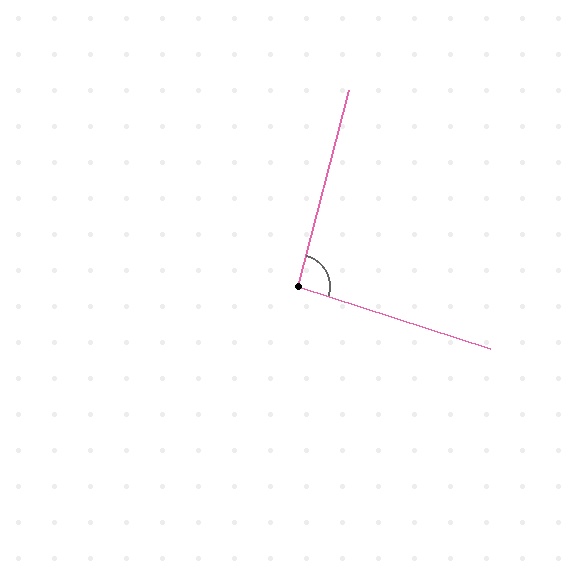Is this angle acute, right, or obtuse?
It is approximately a right angle.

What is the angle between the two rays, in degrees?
Approximately 93 degrees.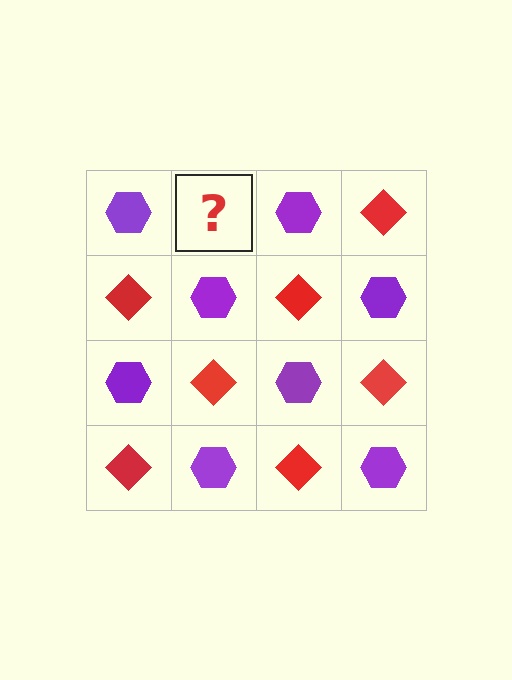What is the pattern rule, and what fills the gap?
The rule is that it alternates purple hexagon and red diamond in a checkerboard pattern. The gap should be filled with a red diamond.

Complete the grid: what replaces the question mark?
The question mark should be replaced with a red diamond.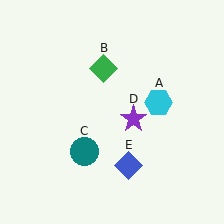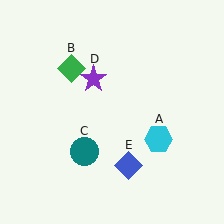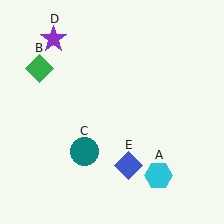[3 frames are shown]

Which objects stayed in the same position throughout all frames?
Teal circle (object C) and blue diamond (object E) remained stationary.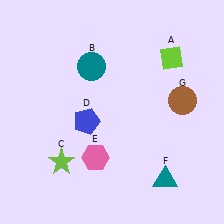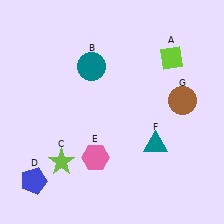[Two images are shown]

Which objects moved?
The objects that moved are: the blue pentagon (D), the teal triangle (F).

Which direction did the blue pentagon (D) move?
The blue pentagon (D) moved down.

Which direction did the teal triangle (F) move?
The teal triangle (F) moved up.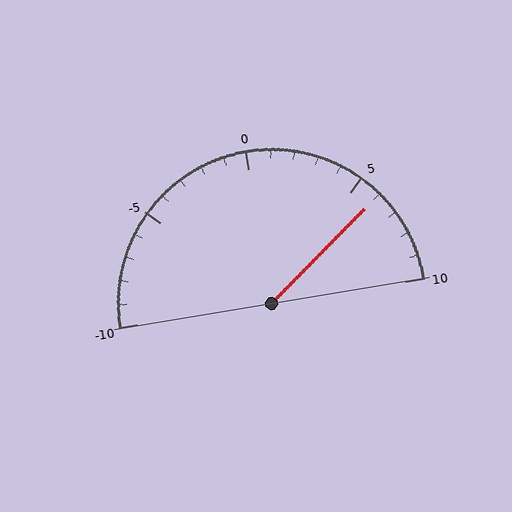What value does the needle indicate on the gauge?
The needle indicates approximately 6.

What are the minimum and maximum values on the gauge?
The gauge ranges from -10 to 10.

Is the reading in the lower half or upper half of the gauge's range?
The reading is in the upper half of the range (-10 to 10).